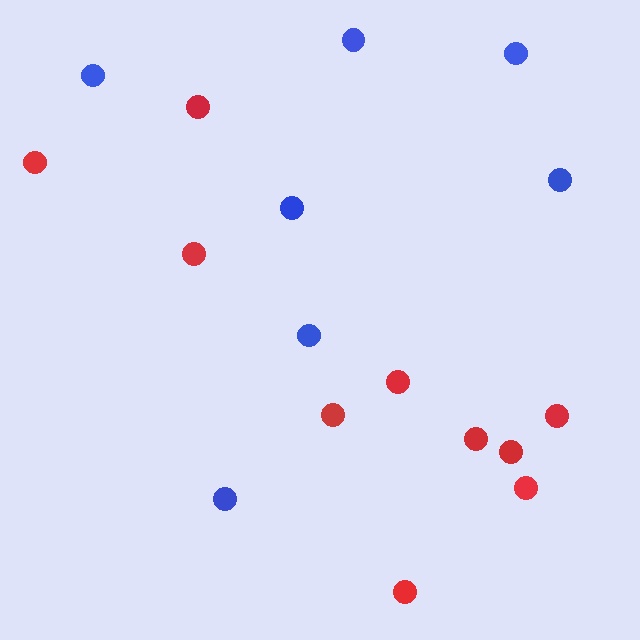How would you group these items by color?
There are 2 groups: one group of red circles (10) and one group of blue circles (7).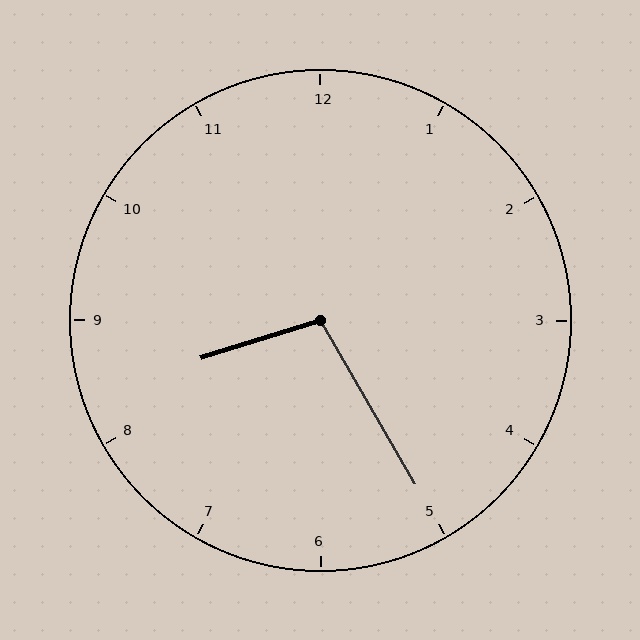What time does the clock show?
8:25.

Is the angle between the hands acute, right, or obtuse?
It is obtuse.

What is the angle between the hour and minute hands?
Approximately 102 degrees.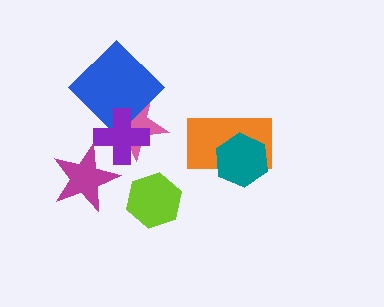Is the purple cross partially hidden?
Yes, it is partially covered by another shape.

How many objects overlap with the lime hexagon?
0 objects overlap with the lime hexagon.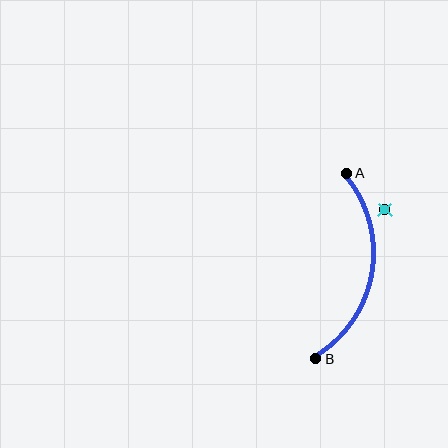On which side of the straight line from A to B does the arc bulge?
The arc bulges to the right of the straight line connecting A and B.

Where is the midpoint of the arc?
The arc midpoint is the point on the curve farthest from the straight line joining A and B. It sits to the right of that line.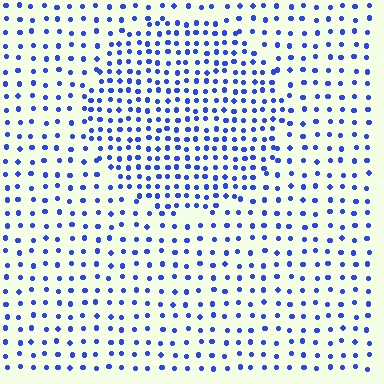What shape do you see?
I see a circle.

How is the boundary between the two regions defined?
The boundary is defined by a change in element density (approximately 1.8x ratio). All elements are the same color, size, and shape.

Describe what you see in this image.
The image contains small blue elements arranged at two different densities. A circle-shaped region is visible where the elements are more densely packed than the surrounding area.